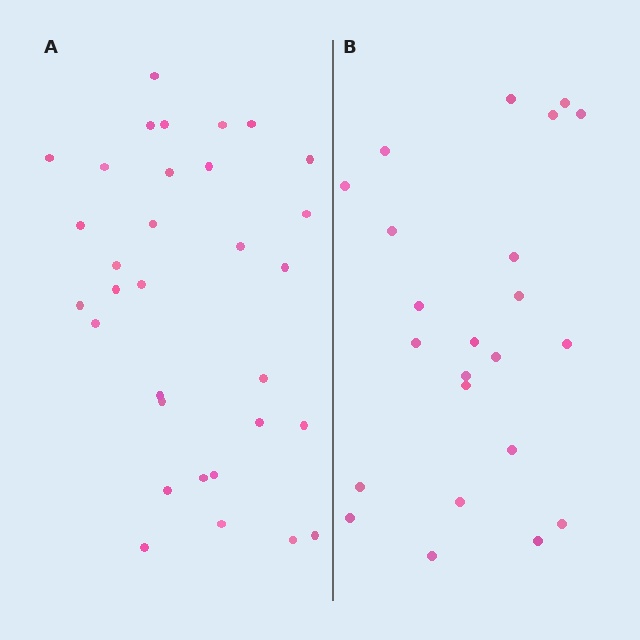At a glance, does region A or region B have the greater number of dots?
Region A (the left region) has more dots.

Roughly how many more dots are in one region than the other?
Region A has roughly 8 or so more dots than region B.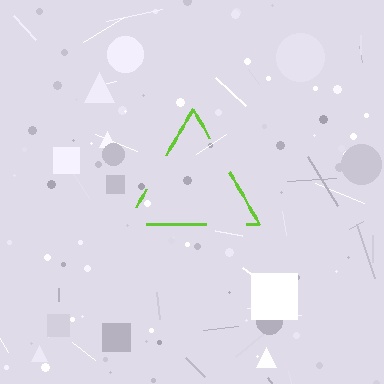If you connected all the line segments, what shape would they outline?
They would outline a triangle.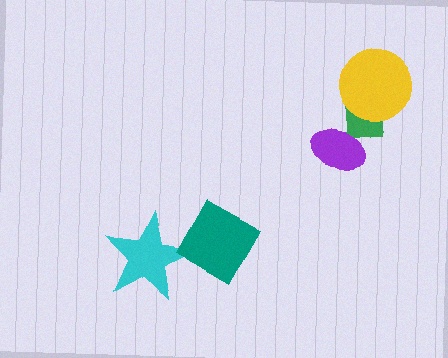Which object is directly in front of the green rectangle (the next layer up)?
The yellow circle is directly in front of the green rectangle.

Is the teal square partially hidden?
No, no other shape covers it.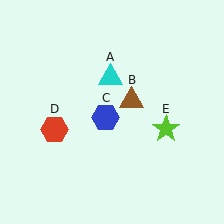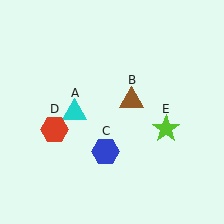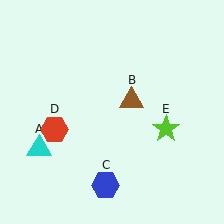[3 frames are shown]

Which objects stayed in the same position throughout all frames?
Brown triangle (object B) and red hexagon (object D) and lime star (object E) remained stationary.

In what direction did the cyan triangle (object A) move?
The cyan triangle (object A) moved down and to the left.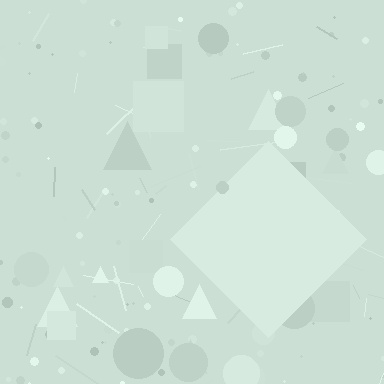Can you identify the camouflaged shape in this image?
The camouflaged shape is a diamond.